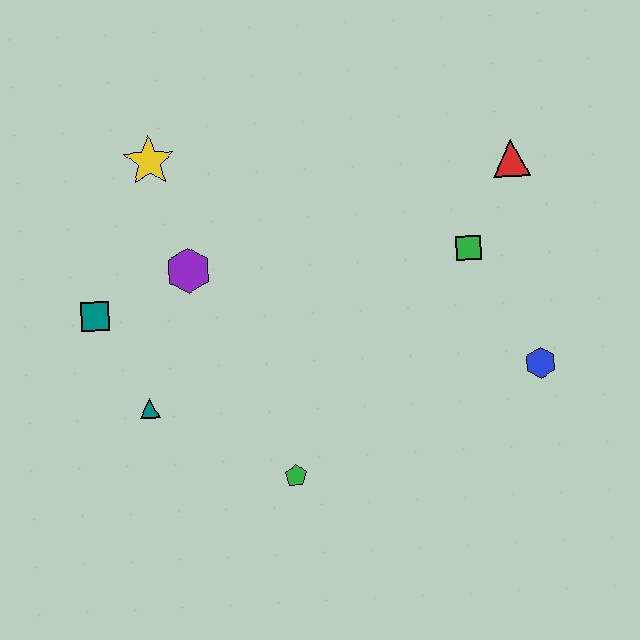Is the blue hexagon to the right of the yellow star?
Yes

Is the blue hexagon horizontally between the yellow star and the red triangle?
No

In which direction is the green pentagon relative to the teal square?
The green pentagon is to the right of the teal square.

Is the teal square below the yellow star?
Yes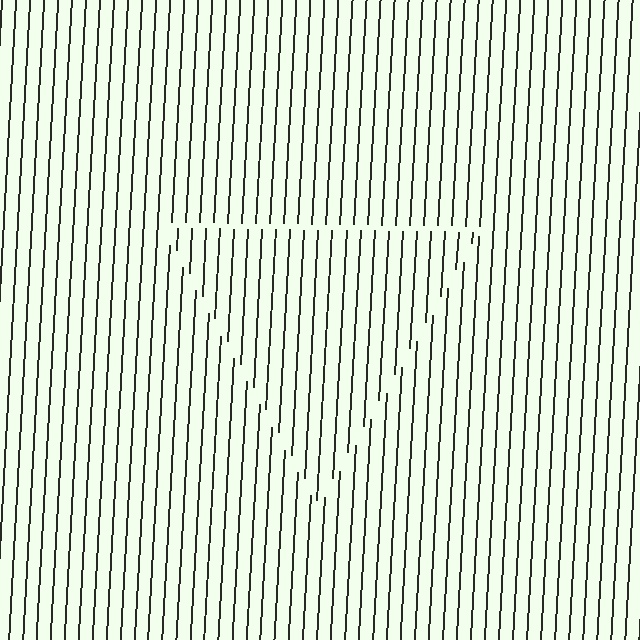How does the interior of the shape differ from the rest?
The interior of the shape contains the same grating, shifted by half a period — the contour is defined by the phase discontinuity where line-ends from the inner and outer gratings abut.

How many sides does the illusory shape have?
3 sides — the line-ends trace a triangle.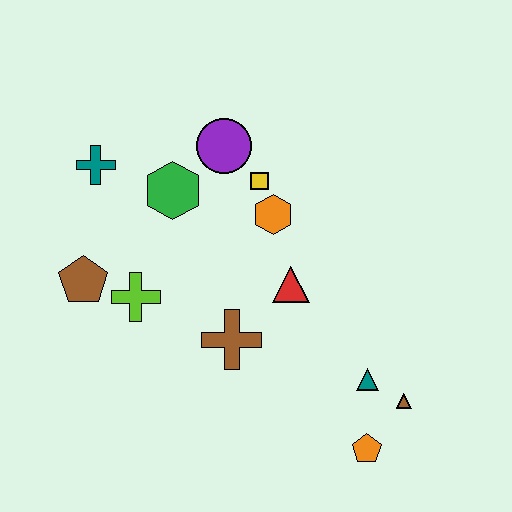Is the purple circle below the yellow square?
No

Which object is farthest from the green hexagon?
The orange pentagon is farthest from the green hexagon.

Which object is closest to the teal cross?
The green hexagon is closest to the teal cross.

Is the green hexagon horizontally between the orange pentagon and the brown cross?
No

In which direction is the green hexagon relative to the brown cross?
The green hexagon is above the brown cross.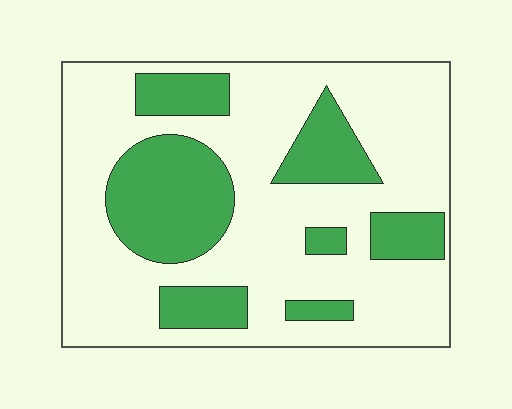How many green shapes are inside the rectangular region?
7.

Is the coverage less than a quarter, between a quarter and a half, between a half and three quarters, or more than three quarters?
Between a quarter and a half.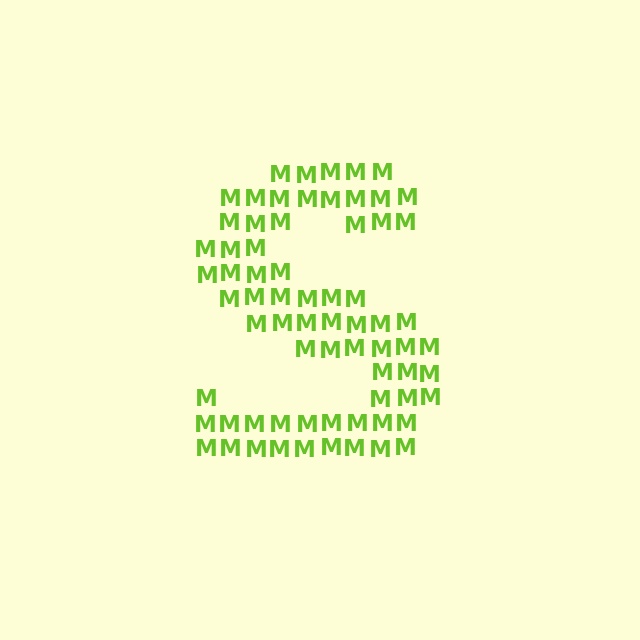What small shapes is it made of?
It is made of small letter M's.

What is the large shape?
The large shape is the letter S.